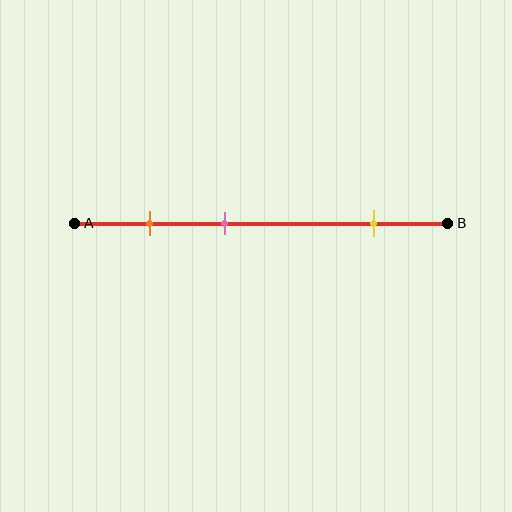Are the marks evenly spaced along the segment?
No, the marks are not evenly spaced.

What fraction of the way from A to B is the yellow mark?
The yellow mark is approximately 80% (0.8) of the way from A to B.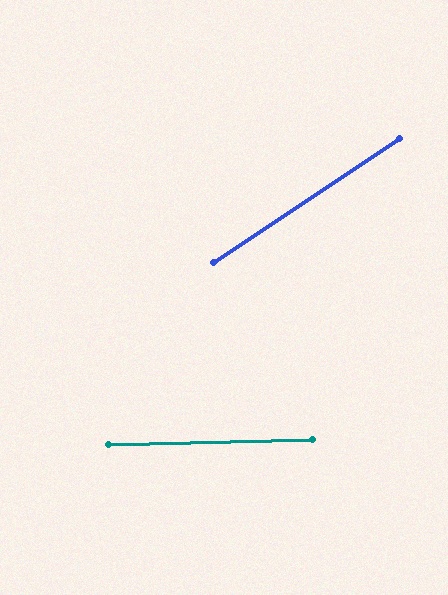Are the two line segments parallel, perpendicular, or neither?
Neither parallel nor perpendicular — they differ by about 32°.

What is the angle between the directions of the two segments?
Approximately 32 degrees.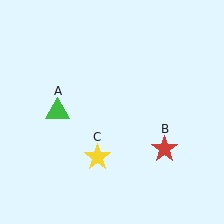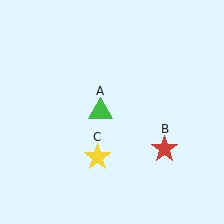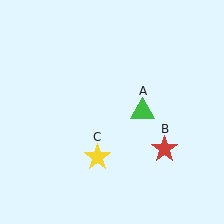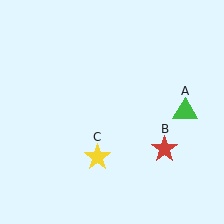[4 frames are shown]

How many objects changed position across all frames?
1 object changed position: green triangle (object A).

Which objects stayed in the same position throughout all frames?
Red star (object B) and yellow star (object C) remained stationary.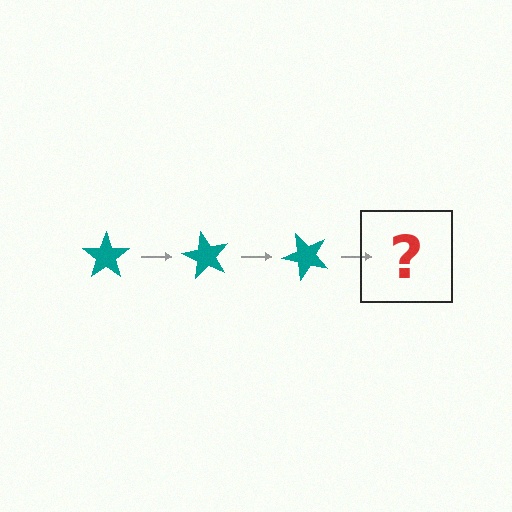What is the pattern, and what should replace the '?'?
The pattern is that the star rotates 60 degrees each step. The '?' should be a teal star rotated 180 degrees.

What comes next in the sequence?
The next element should be a teal star rotated 180 degrees.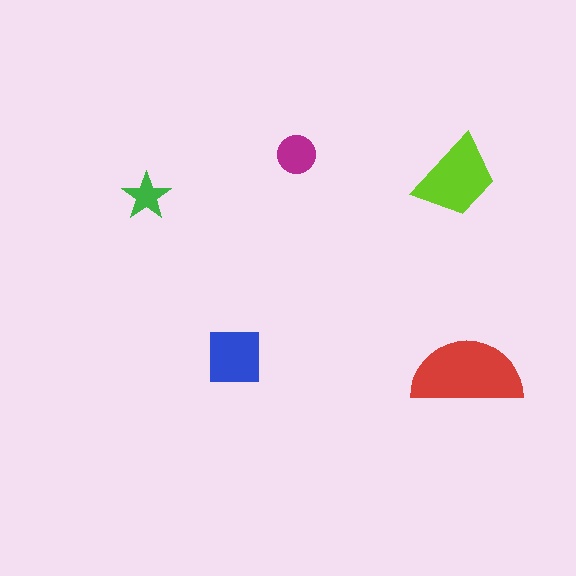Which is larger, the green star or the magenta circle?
The magenta circle.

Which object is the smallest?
The green star.